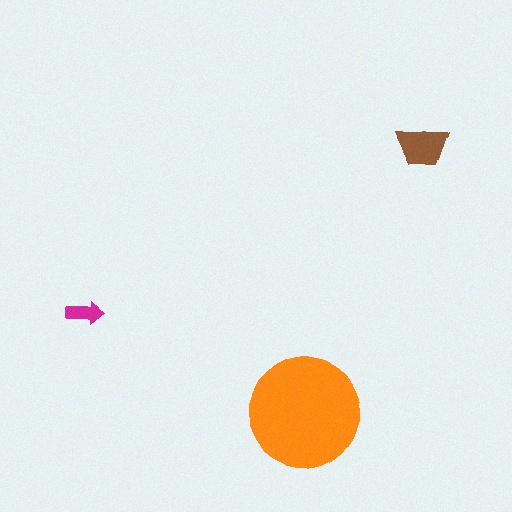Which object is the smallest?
The magenta arrow.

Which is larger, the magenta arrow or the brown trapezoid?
The brown trapezoid.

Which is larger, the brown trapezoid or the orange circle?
The orange circle.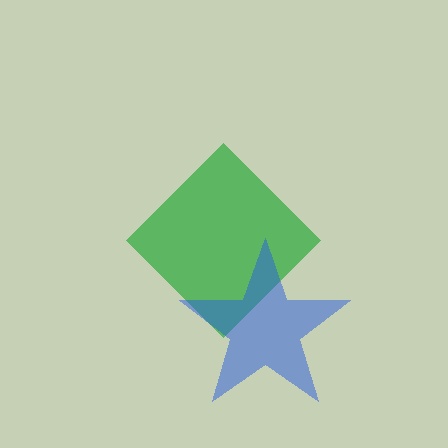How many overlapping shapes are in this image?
There are 2 overlapping shapes in the image.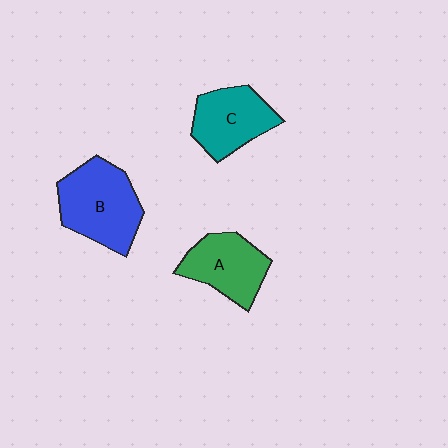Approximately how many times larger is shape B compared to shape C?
Approximately 1.3 times.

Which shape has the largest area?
Shape B (blue).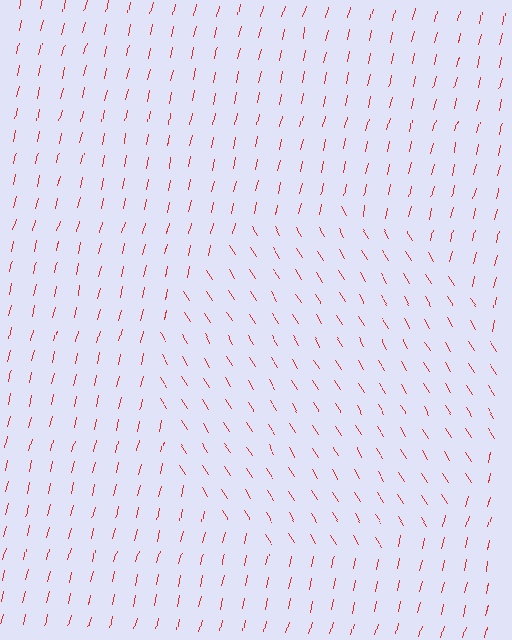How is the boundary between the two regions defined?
The boundary is defined purely by a change in line orientation (approximately 45 degrees difference). All lines are the same color and thickness.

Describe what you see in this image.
The image is filled with small red line segments. A circle region in the image has lines oriented differently from the surrounding lines, creating a visible texture boundary.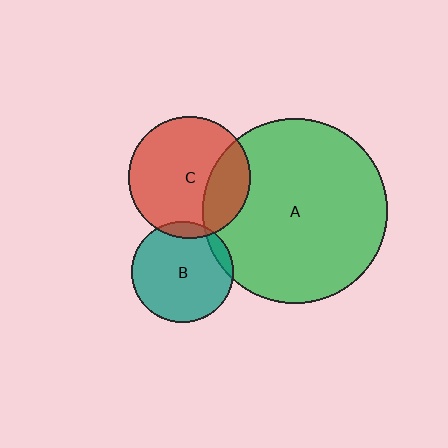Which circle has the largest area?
Circle A (green).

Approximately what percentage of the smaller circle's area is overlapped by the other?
Approximately 25%.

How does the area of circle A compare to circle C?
Approximately 2.3 times.